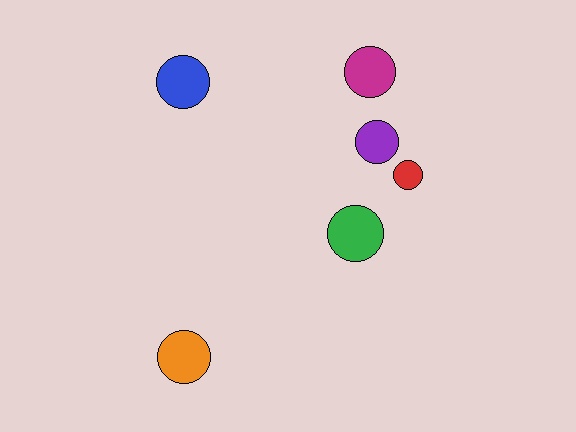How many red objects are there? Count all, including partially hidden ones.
There is 1 red object.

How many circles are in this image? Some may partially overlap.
There are 6 circles.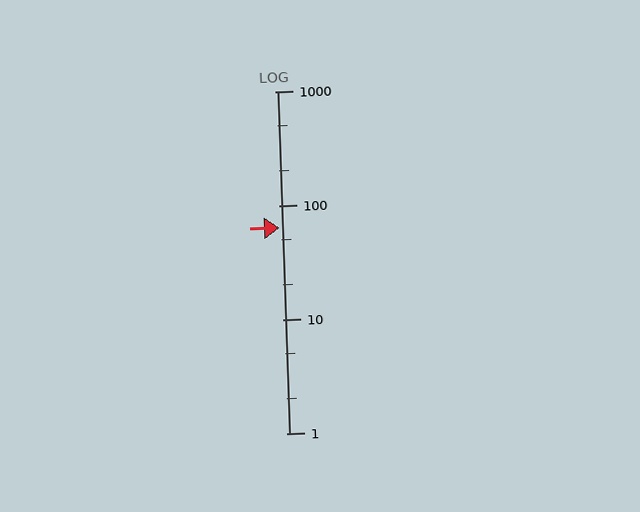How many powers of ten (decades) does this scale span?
The scale spans 3 decades, from 1 to 1000.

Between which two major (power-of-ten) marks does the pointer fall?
The pointer is between 10 and 100.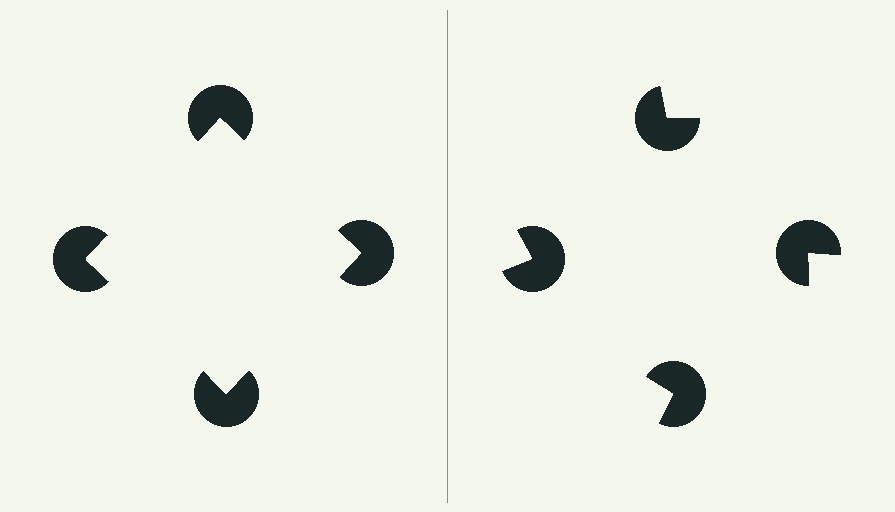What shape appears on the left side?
An illusory square.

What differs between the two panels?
The pac-man discs are positioned identically on both sides; only the wedge orientations differ. On the left they align to a square; on the right they are misaligned.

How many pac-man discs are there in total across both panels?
8 — 4 on each side.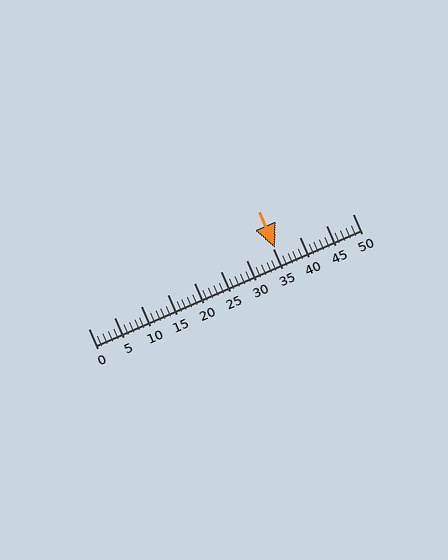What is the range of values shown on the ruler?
The ruler shows values from 0 to 50.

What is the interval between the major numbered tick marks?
The major tick marks are spaced 5 units apart.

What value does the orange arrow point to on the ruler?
The orange arrow points to approximately 35.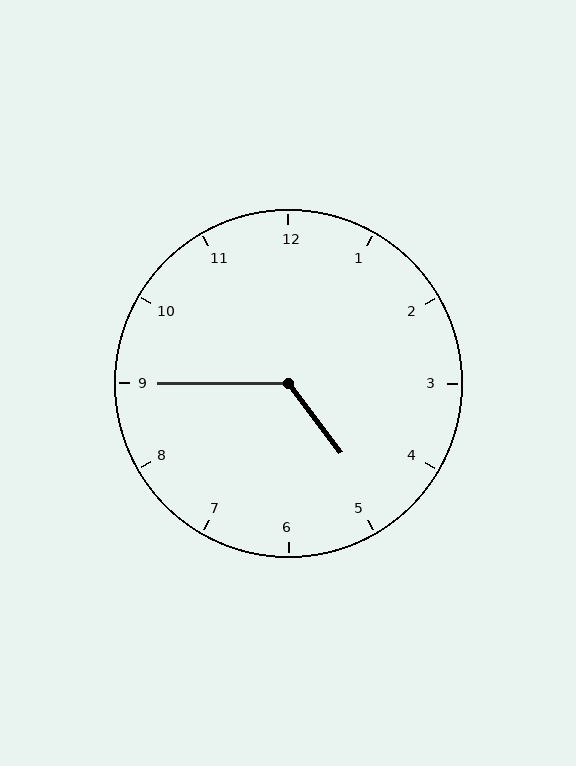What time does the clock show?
4:45.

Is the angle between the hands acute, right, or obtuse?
It is obtuse.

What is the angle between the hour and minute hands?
Approximately 128 degrees.